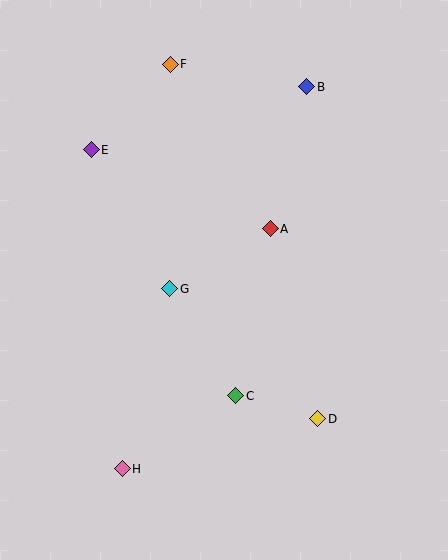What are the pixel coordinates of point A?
Point A is at (270, 229).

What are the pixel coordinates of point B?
Point B is at (307, 87).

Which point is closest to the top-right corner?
Point B is closest to the top-right corner.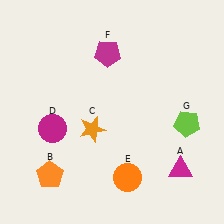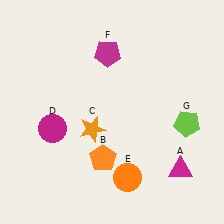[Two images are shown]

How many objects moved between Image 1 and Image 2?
1 object moved between the two images.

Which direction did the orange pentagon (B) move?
The orange pentagon (B) moved right.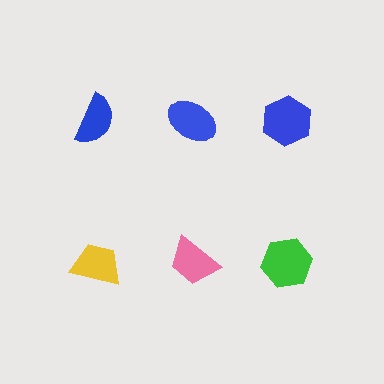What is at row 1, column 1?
A blue semicircle.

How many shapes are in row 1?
3 shapes.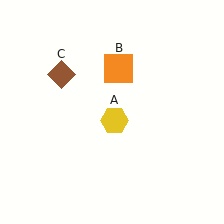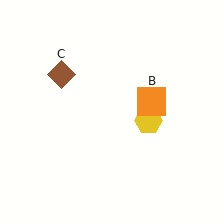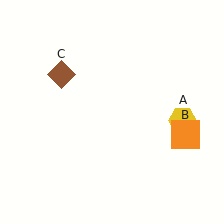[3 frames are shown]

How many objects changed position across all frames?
2 objects changed position: yellow hexagon (object A), orange square (object B).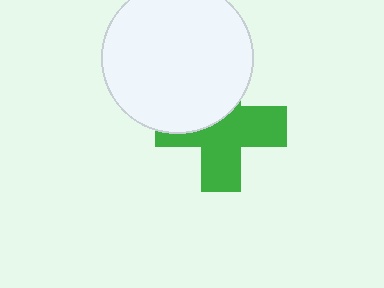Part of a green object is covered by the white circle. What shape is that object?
It is a cross.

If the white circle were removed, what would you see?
You would see the complete green cross.